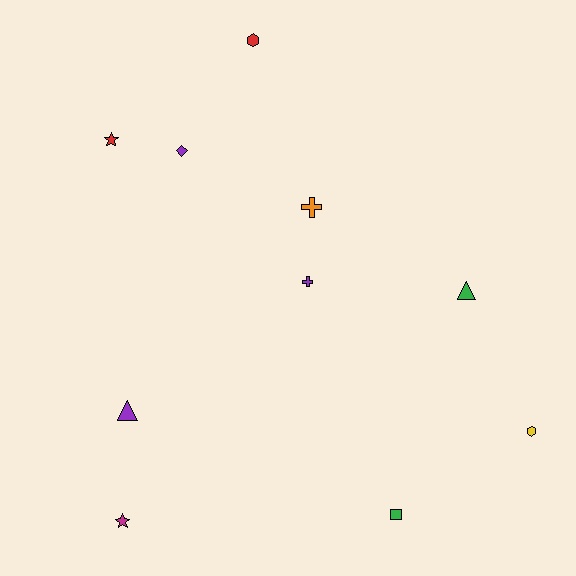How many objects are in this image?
There are 10 objects.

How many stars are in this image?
There are 2 stars.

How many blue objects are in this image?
There are no blue objects.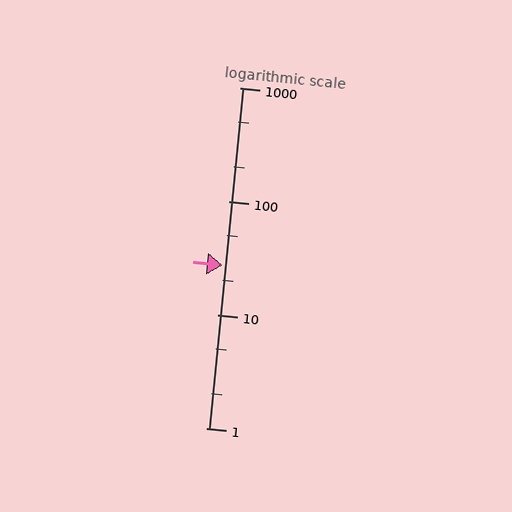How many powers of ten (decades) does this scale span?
The scale spans 3 decades, from 1 to 1000.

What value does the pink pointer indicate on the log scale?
The pointer indicates approximately 27.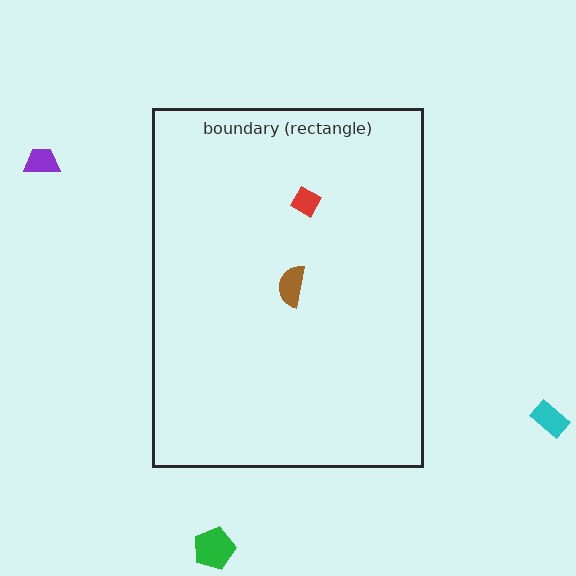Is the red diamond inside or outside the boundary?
Inside.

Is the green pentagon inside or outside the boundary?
Outside.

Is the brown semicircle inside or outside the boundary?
Inside.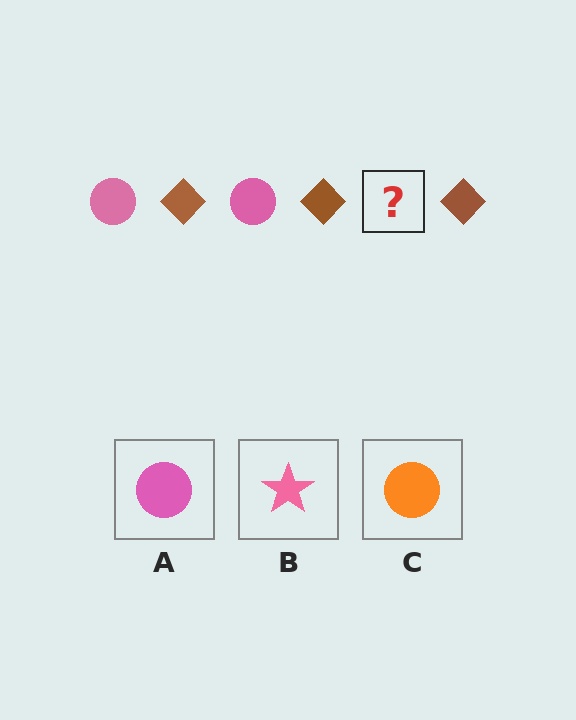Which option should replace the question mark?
Option A.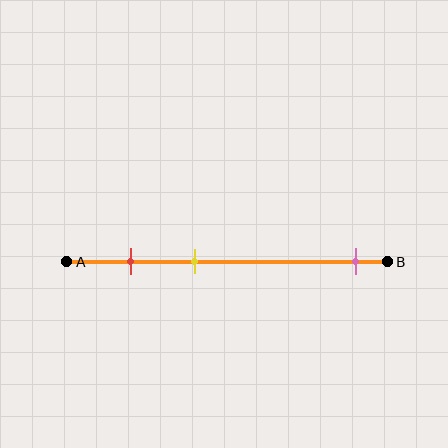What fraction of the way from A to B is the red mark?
The red mark is approximately 20% (0.2) of the way from A to B.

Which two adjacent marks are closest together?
The red and yellow marks are the closest adjacent pair.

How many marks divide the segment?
There are 3 marks dividing the segment.